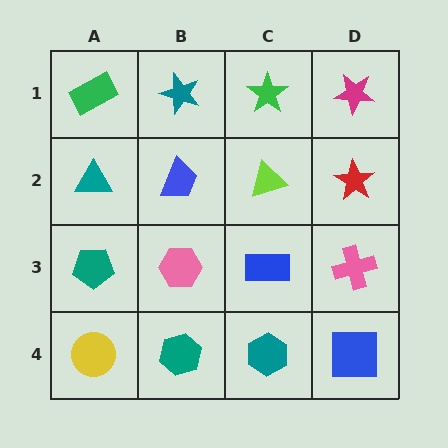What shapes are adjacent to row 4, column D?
A pink cross (row 3, column D), a teal hexagon (row 4, column C).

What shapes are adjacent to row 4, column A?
A teal pentagon (row 3, column A), a teal hexagon (row 4, column B).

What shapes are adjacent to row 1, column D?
A red star (row 2, column D), a green star (row 1, column C).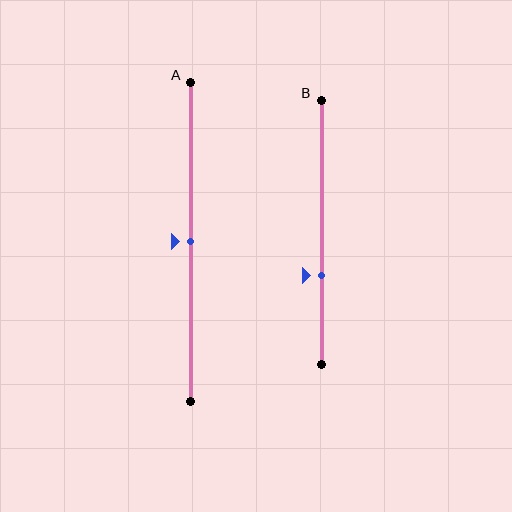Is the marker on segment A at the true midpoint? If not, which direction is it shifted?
Yes, the marker on segment A is at the true midpoint.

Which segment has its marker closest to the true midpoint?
Segment A has its marker closest to the true midpoint.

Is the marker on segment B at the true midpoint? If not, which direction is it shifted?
No, the marker on segment B is shifted downward by about 16% of the segment length.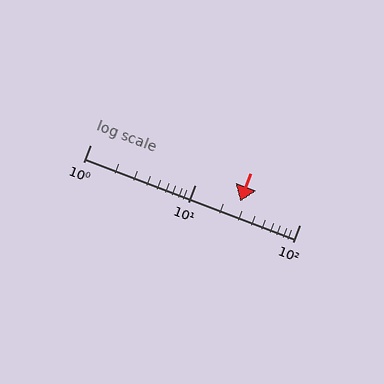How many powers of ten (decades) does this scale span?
The scale spans 2 decades, from 1 to 100.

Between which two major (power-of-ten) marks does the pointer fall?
The pointer is between 10 and 100.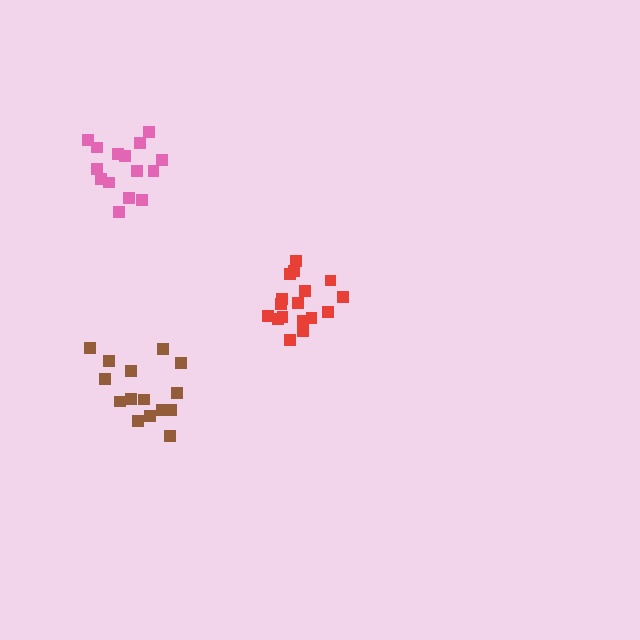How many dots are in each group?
Group 1: 15 dots, Group 2: 15 dots, Group 3: 17 dots (47 total).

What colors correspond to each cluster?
The clusters are colored: brown, pink, red.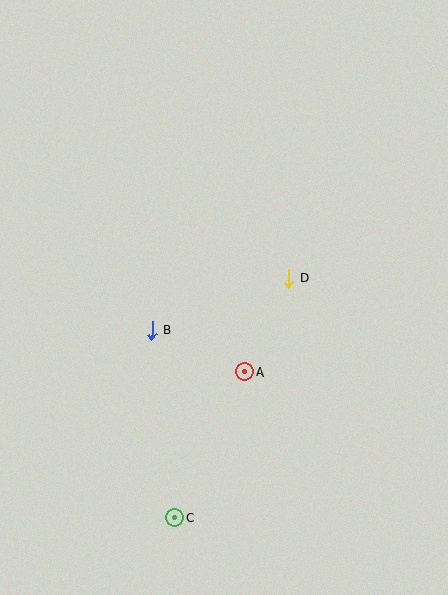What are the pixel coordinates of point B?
Point B is at (152, 330).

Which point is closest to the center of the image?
Point D at (289, 278) is closest to the center.